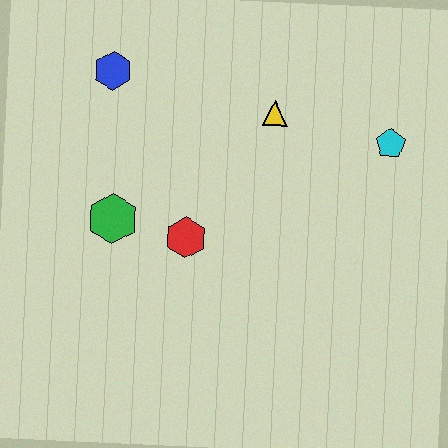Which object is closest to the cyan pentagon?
The yellow triangle is closest to the cyan pentagon.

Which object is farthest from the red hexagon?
The cyan pentagon is farthest from the red hexagon.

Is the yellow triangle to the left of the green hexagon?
No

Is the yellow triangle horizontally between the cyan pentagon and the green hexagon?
Yes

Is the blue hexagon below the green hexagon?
No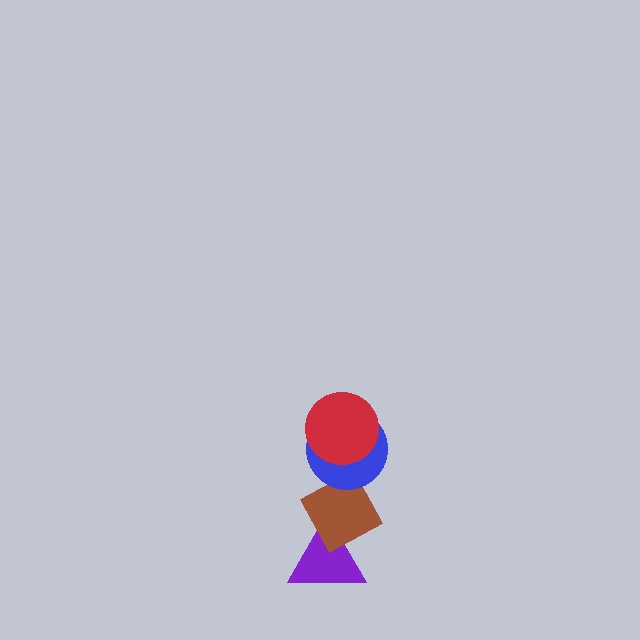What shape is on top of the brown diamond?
The blue circle is on top of the brown diamond.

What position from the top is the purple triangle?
The purple triangle is 4th from the top.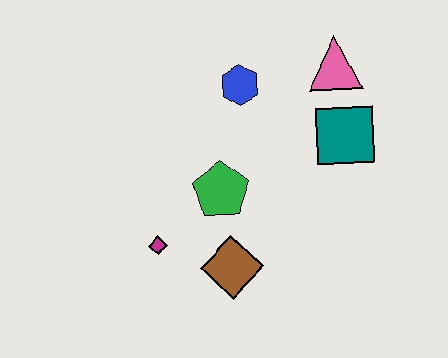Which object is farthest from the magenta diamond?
The pink triangle is farthest from the magenta diamond.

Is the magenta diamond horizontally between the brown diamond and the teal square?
No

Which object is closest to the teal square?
The pink triangle is closest to the teal square.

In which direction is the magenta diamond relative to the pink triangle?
The magenta diamond is to the left of the pink triangle.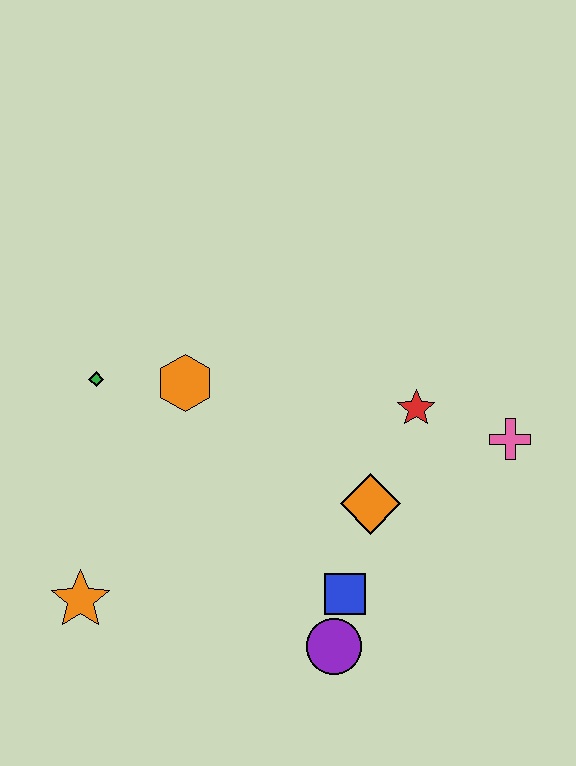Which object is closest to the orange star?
The green diamond is closest to the orange star.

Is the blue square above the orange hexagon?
No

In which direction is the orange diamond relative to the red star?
The orange diamond is below the red star.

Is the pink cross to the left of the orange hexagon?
No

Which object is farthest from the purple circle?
The green diamond is farthest from the purple circle.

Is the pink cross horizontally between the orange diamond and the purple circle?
No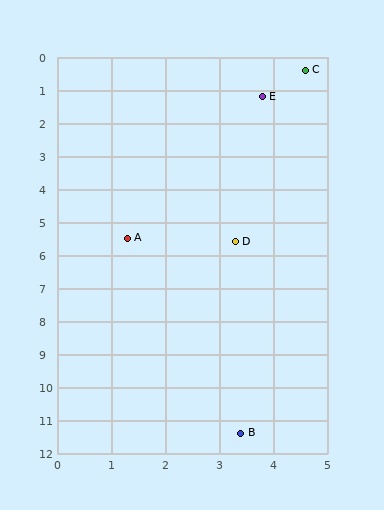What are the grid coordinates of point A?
Point A is at approximately (1.3, 5.5).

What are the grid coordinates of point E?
Point E is at approximately (3.8, 1.2).